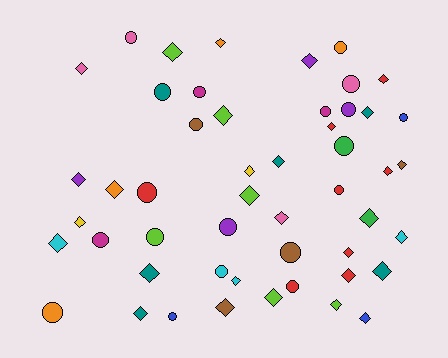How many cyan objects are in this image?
There are 4 cyan objects.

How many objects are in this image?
There are 50 objects.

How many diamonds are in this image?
There are 30 diamonds.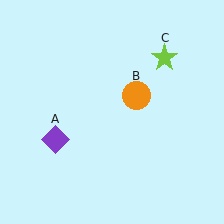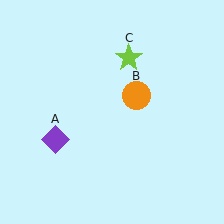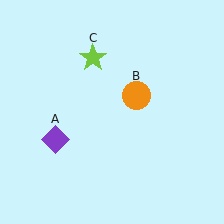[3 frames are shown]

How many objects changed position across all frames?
1 object changed position: lime star (object C).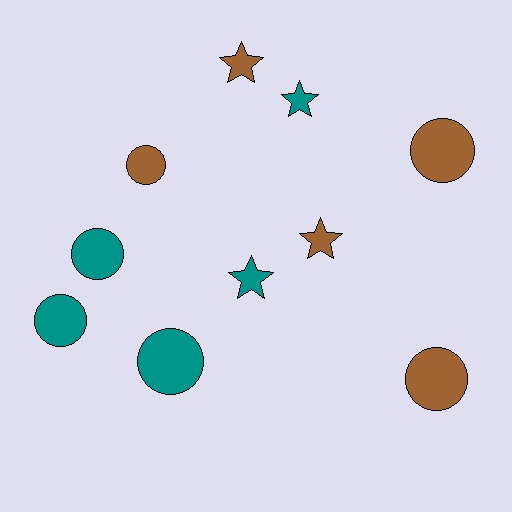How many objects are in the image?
There are 10 objects.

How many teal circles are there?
There are 3 teal circles.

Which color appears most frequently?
Teal, with 5 objects.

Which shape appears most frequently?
Circle, with 6 objects.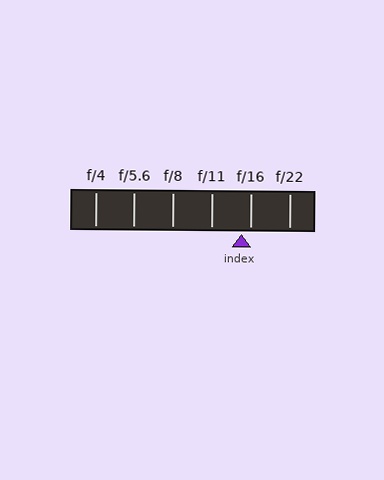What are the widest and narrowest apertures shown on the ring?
The widest aperture shown is f/4 and the narrowest is f/22.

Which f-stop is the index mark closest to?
The index mark is closest to f/16.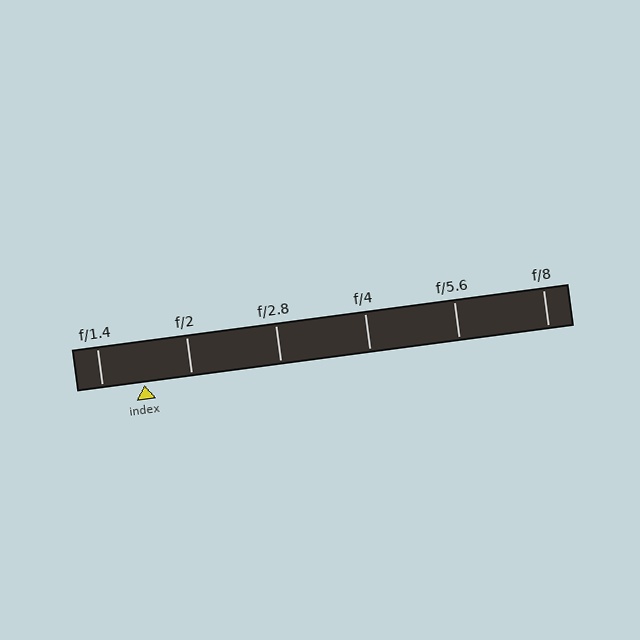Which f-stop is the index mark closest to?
The index mark is closest to f/1.4.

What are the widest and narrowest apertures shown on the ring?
The widest aperture shown is f/1.4 and the narrowest is f/8.